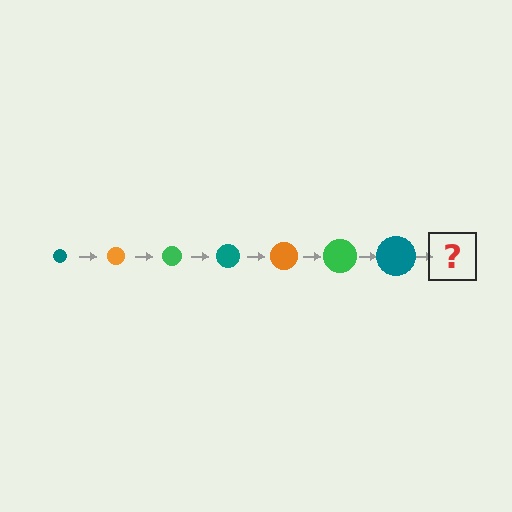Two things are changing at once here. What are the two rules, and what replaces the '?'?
The two rules are that the circle grows larger each step and the color cycles through teal, orange, and green. The '?' should be an orange circle, larger than the previous one.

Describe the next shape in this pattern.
It should be an orange circle, larger than the previous one.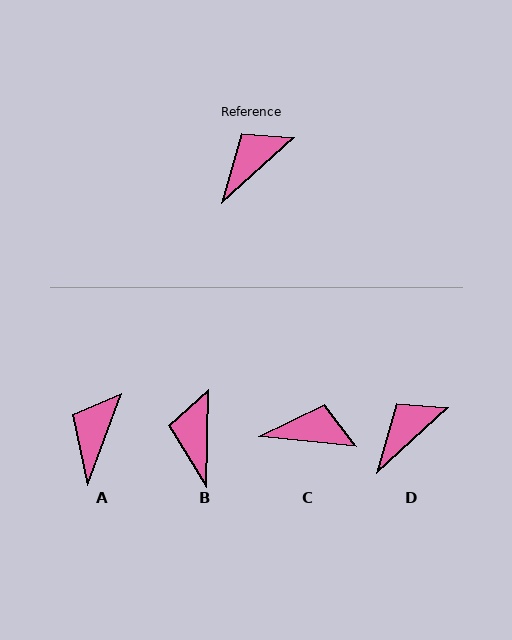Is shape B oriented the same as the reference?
No, it is off by about 47 degrees.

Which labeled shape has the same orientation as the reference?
D.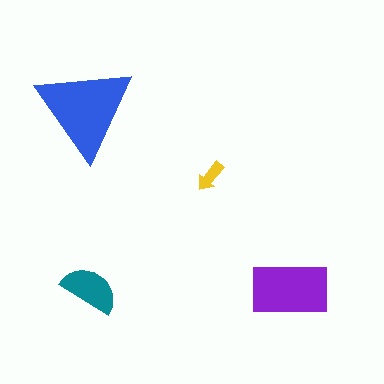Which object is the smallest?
The yellow arrow.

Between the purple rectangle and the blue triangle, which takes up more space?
The blue triangle.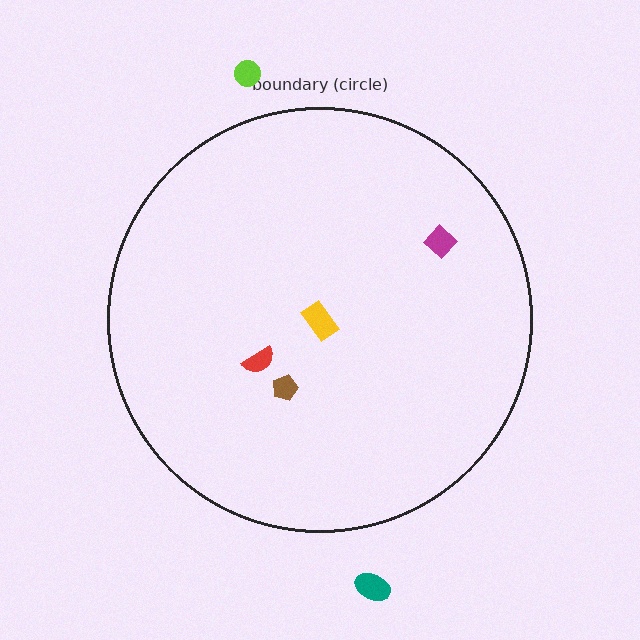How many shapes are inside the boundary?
4 inside, 2 outside.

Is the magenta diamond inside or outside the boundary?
Inside.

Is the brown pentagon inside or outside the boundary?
Inside.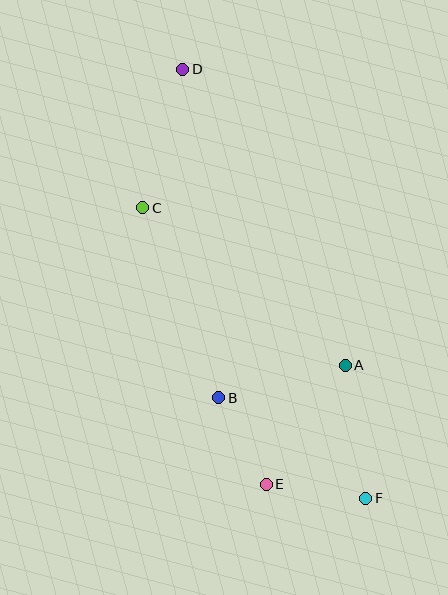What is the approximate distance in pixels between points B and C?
The distance between B and C is approximately 205 pixels.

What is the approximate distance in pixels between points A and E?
The distance between A and E is approximately 143 pixels.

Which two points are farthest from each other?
Points D and F are farthest from each other.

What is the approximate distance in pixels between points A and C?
The distance between A and C is approximately 257 pixels.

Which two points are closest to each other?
Points B and E are closest to each other.